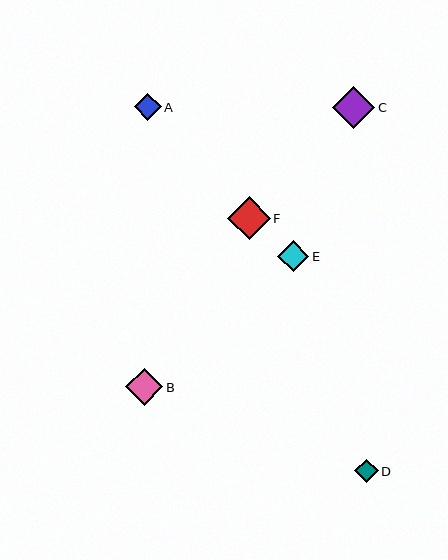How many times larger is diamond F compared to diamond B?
Diamond F is approximately 1.1 times the size of diamond B.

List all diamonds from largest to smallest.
From largest to smallest: F, C, B, E, A, D.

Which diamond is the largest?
Diamond F is the largest with a size of approximately 43 pixels.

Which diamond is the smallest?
Diamond D is the smallest with a size of approximately 24 pixels.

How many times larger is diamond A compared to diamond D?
Diamond A is approximately 1.1 times the size of diamond D.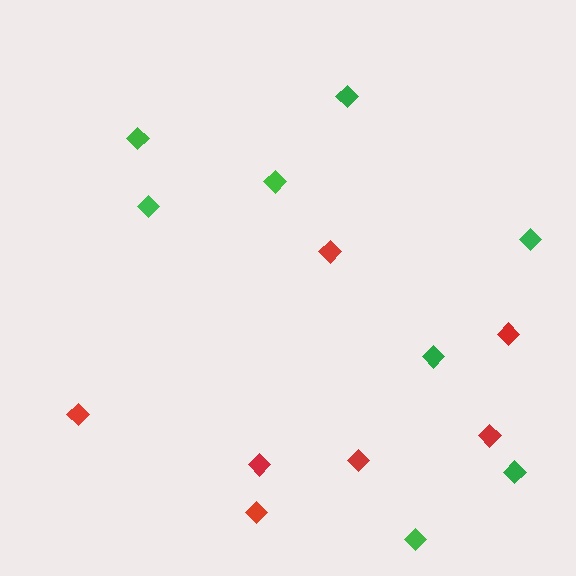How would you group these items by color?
There are 2 groups: one group of red diamonds (7) and one group of green diamonds (8).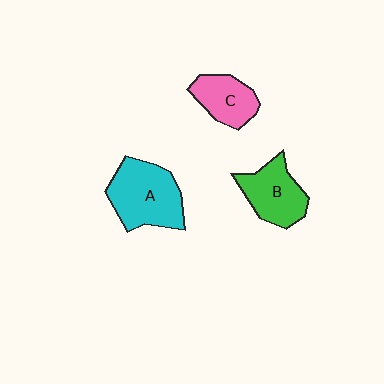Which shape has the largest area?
Shape A (cyan).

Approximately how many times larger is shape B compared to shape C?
Approximately 1.2 times.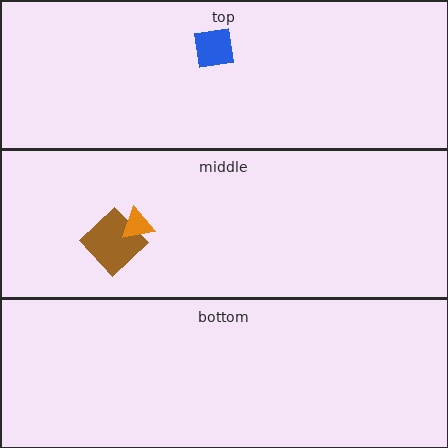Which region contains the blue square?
The top region.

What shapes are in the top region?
The blue square.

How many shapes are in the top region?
1.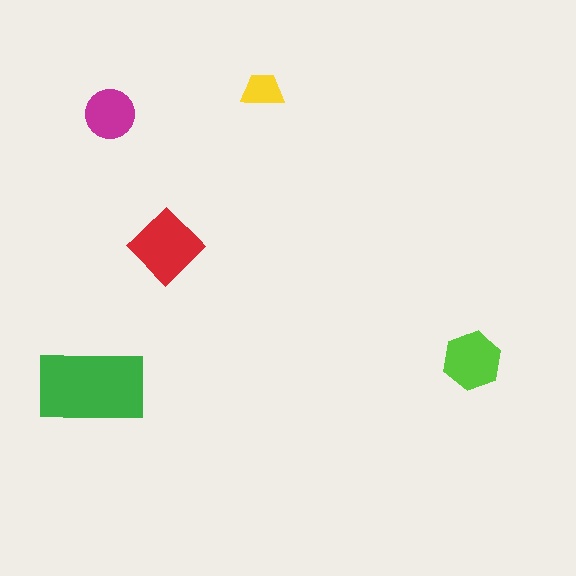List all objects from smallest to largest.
The yellow trapezoid, the magenta circle, the lime hexagon, the red diamond, the green rectangle.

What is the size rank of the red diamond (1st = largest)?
2nd.